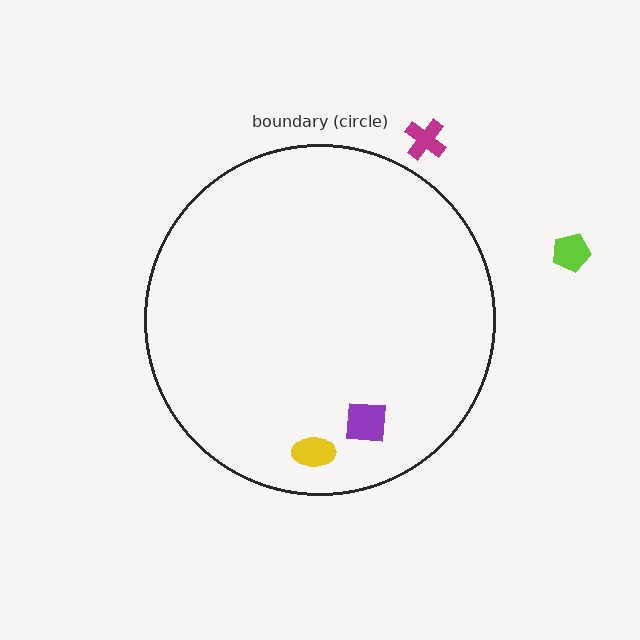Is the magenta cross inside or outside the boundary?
Outside.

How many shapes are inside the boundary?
2 inside, 2 outside.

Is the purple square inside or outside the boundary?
Inside.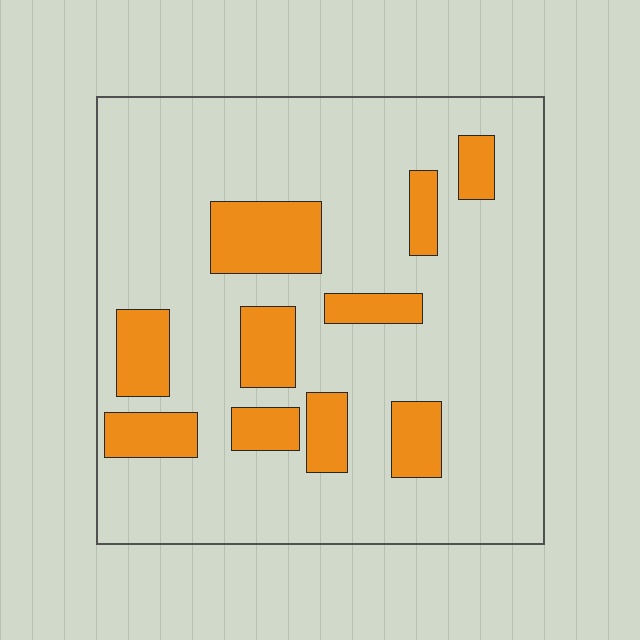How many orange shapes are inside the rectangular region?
10.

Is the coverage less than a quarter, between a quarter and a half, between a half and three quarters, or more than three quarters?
Less than a quarter.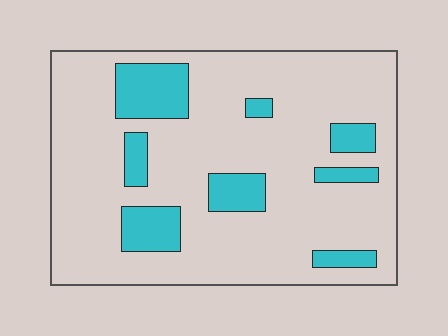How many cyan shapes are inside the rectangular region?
8.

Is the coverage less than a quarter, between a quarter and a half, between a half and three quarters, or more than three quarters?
Less than a quarter.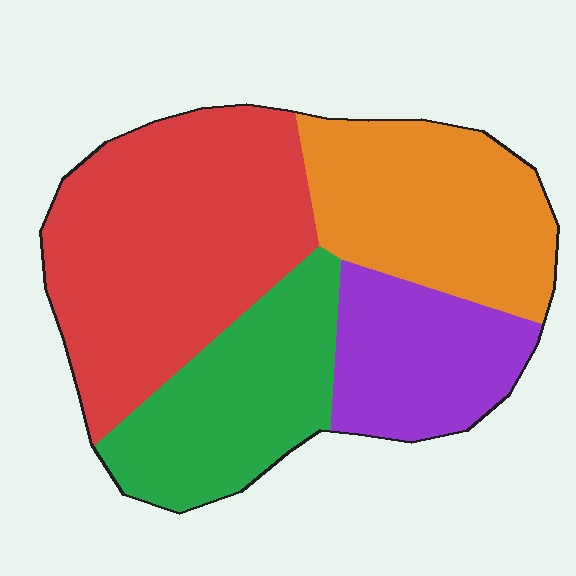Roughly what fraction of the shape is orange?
Orange takes up about one quarter (1/4) of the shape.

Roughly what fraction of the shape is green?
Green takes up less than a quarter of the shape.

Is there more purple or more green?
Green.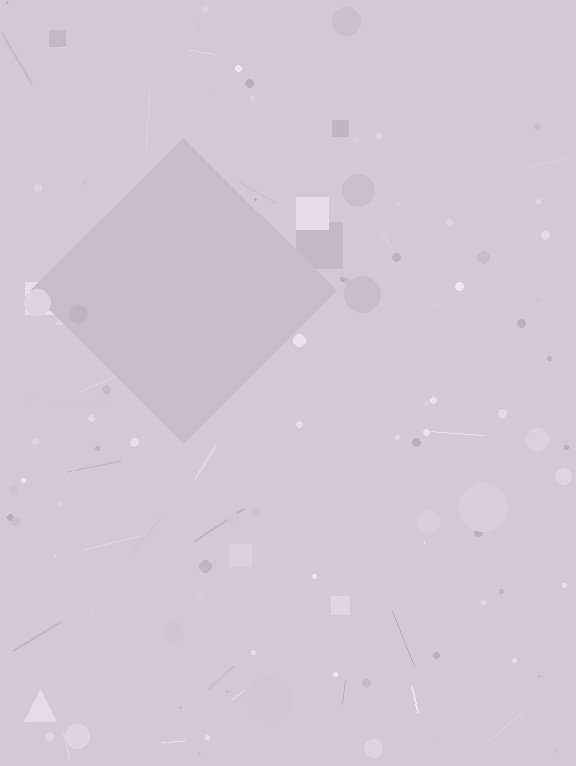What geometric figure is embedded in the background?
A diamond is embedded in the background.